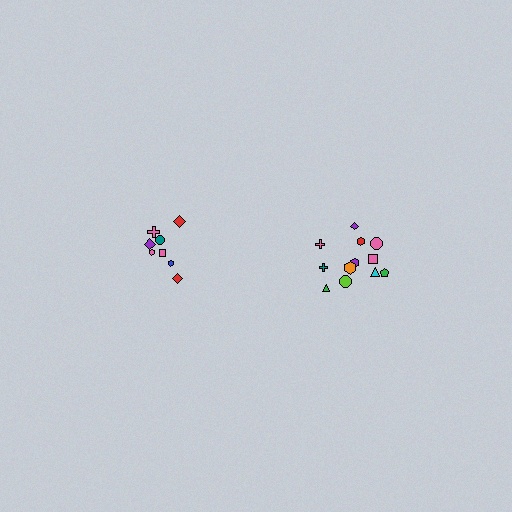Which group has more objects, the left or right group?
The right group.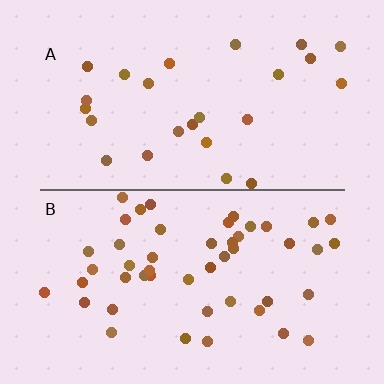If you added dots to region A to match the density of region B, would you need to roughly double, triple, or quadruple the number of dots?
Approximately double.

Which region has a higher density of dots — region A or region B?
B (the bottom).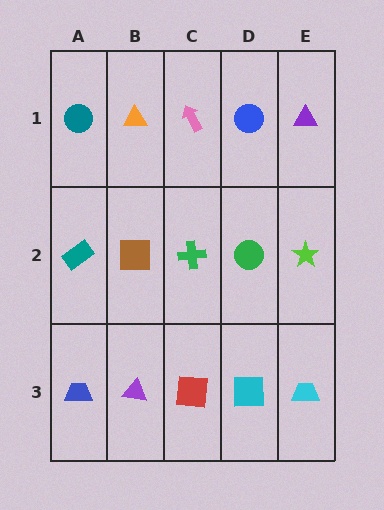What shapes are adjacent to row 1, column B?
A brown square (row 2, column B), a teal circle (row 1, column A), a pink arrow (row 1, column C).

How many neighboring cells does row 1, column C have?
3.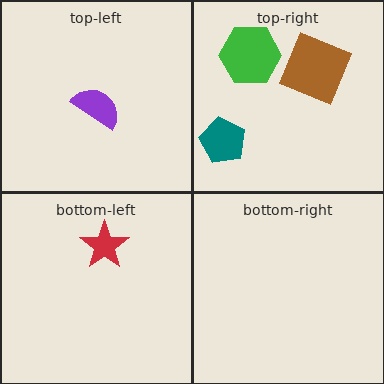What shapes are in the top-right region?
The green hexagon, the teal pentagon, the brown square.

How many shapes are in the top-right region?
3.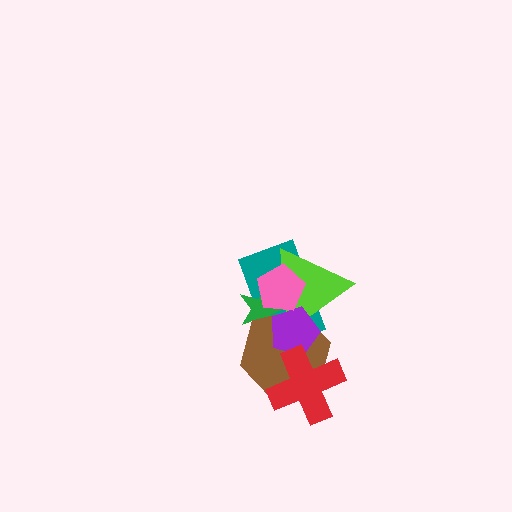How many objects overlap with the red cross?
2 objects overlap with the red cross.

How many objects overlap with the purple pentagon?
6 objects overlap with the purple pentagon.